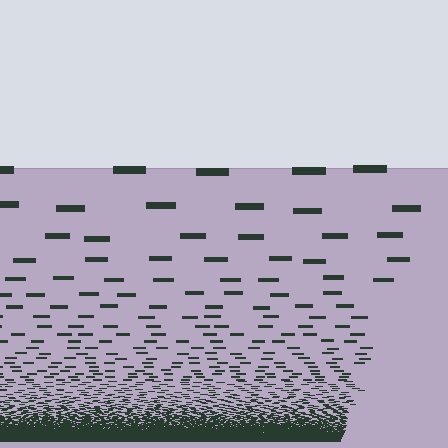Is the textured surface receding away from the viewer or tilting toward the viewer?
The surface appears to tilt toward the viewer. Texture elements get larger and sparser toward the top.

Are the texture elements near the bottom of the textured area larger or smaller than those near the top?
Smaller. The gradient is inverted — elements near the bottom are smaller and denser.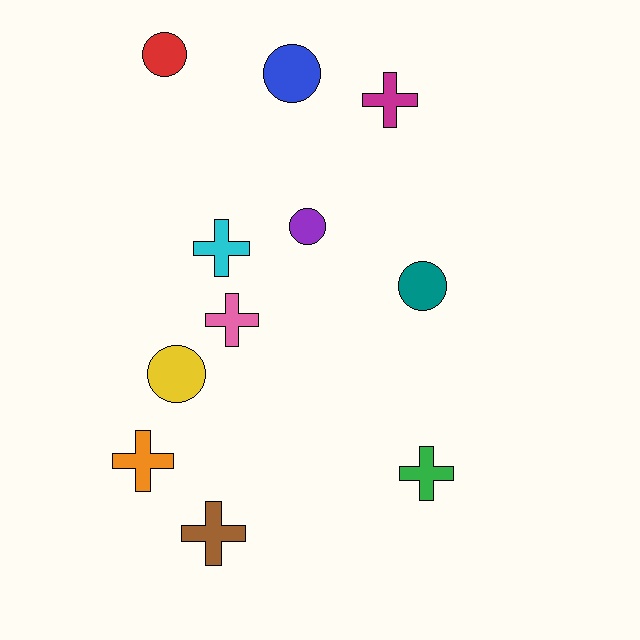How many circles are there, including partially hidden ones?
There are 5 circles.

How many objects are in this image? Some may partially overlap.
There are 11 objects.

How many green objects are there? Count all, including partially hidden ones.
There is 1 green object.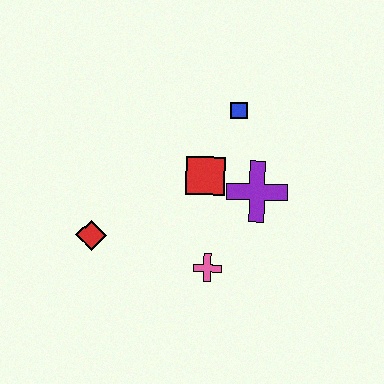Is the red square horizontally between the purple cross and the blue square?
No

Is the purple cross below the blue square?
Yes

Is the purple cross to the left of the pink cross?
No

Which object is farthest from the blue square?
The red diamond is farthest from the blue square.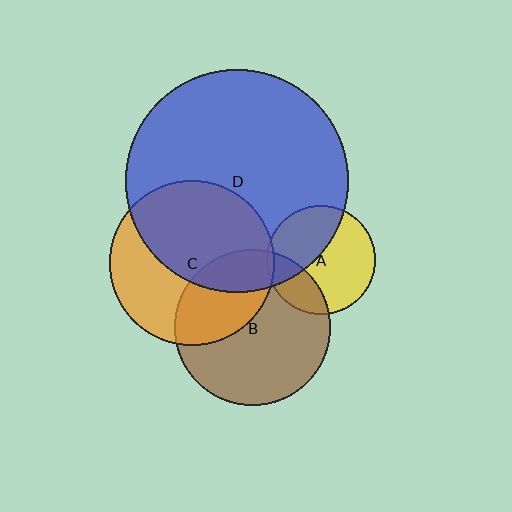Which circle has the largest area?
Circle D (blue).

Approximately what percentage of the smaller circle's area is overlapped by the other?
Approximately 40%.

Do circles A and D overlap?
Yes.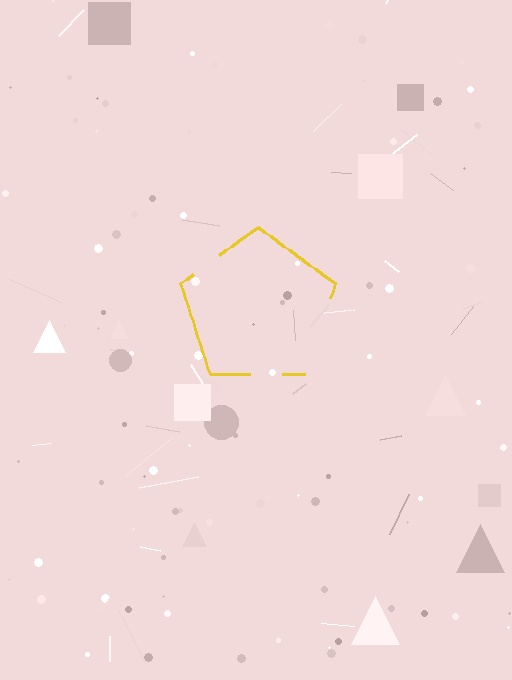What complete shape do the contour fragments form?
The contour fragments form a pentagon.